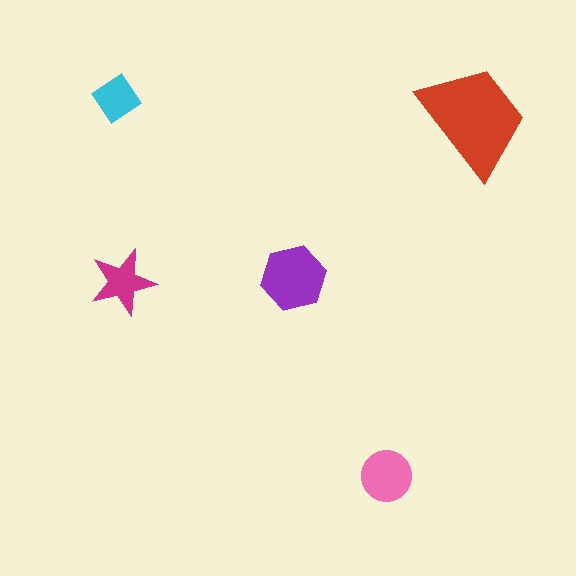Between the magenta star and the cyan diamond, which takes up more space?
The magenta star.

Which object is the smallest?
The cyan diamond.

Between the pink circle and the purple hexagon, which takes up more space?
The purple hexagon.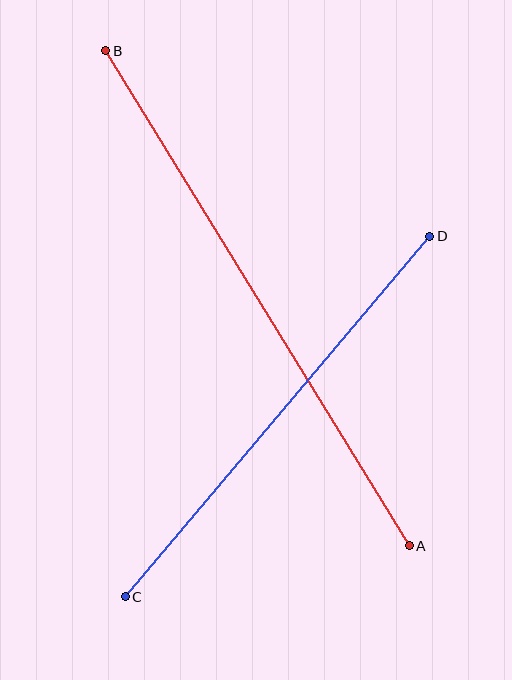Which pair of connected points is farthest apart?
Points A and B are farthest apart.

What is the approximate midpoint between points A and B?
The midpoint is at approximately (258, 298) pixels.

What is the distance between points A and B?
The distance is approximately 580 pixels.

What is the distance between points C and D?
The distance is approximately 472 pixels.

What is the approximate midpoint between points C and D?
The midpoint is at approximately (277, 416) pixels.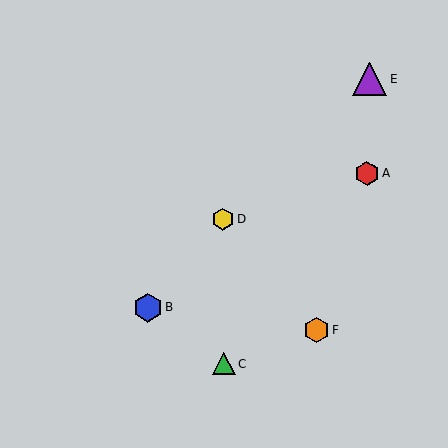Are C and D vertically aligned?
Yes, both are at x≈224.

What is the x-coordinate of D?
Object D is at x≈223.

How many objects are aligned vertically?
2 objects (C, D) are aligned vertically.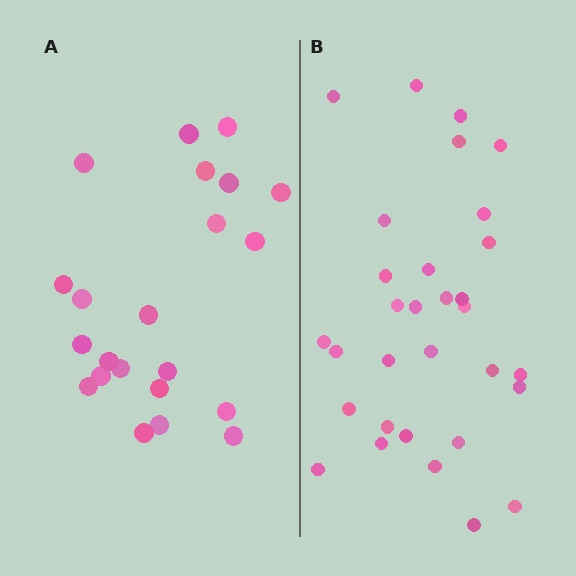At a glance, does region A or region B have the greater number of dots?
Region B (the right region) has more dots.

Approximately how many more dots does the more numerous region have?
Region B has roughly 8 or so more dots than region A.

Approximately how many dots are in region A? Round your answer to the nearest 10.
About 20 dots. (The exact count is 22, which rounds to 20.)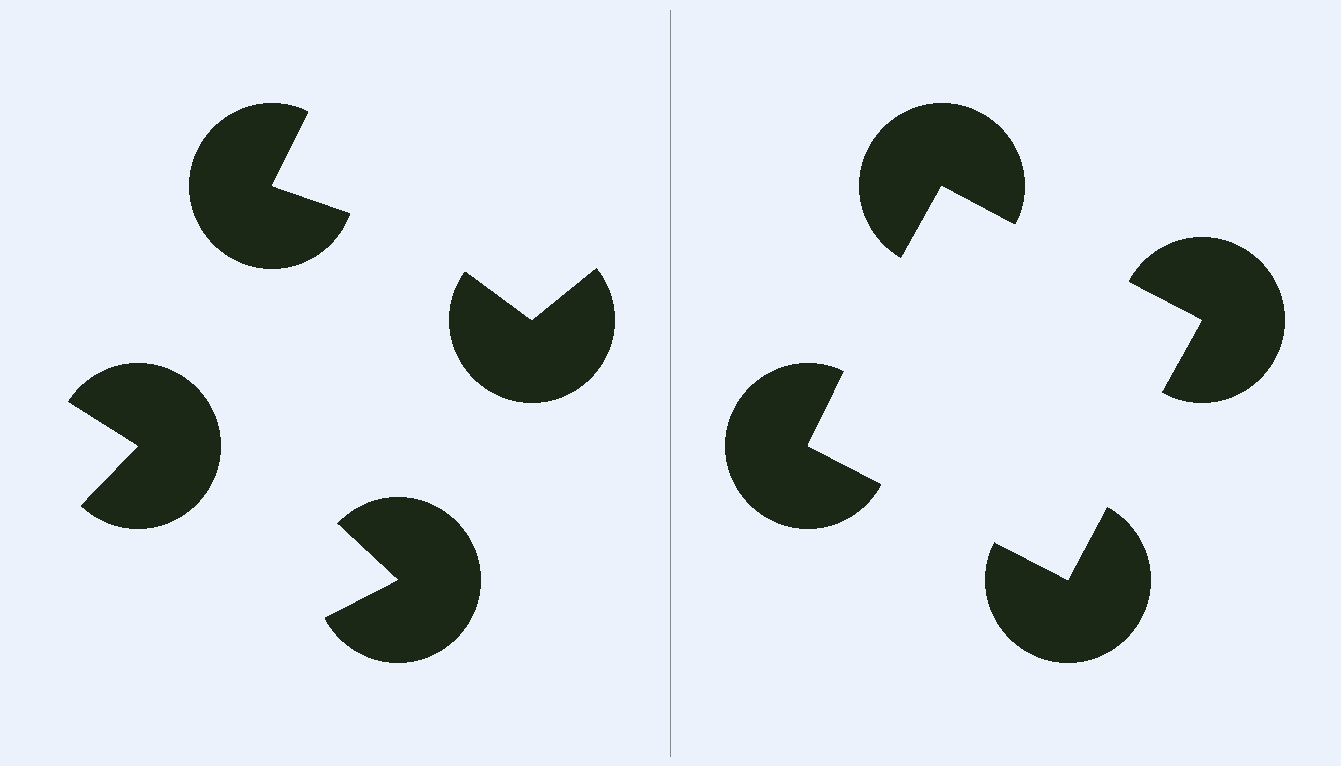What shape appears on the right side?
An illusory square.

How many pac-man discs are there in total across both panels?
8 — 4 on each side.